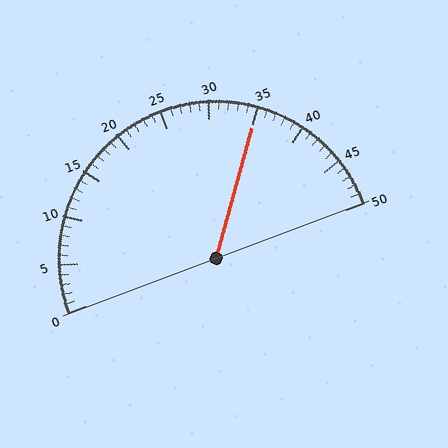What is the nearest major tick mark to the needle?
The nearest major tick mark is 35.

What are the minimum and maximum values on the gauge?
The gauge ranges from 0 to 50.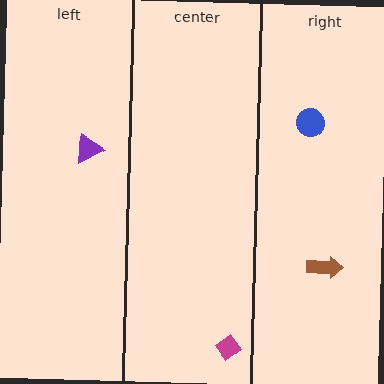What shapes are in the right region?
The blue circle, the brown arrow.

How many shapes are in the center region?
1.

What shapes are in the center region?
The magenta diamond.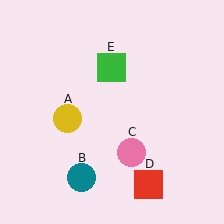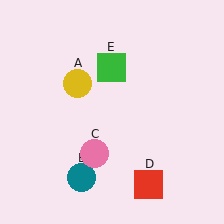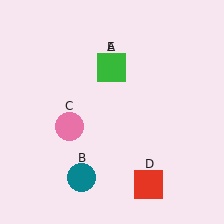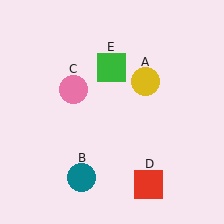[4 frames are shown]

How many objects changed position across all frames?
2 objects changed position: yellow circle (object A), pink circle (object C).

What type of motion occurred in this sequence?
The yellow circle (object A), pink circle (object C) rotated clockwise around the center of the scene.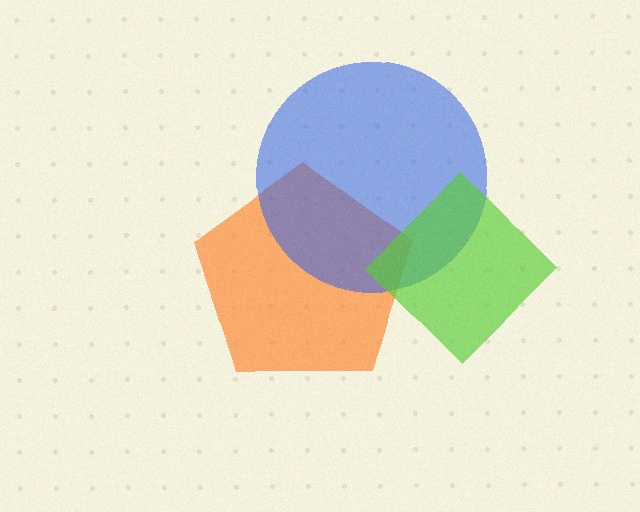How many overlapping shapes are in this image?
There are 3 overlapping shapes in the image.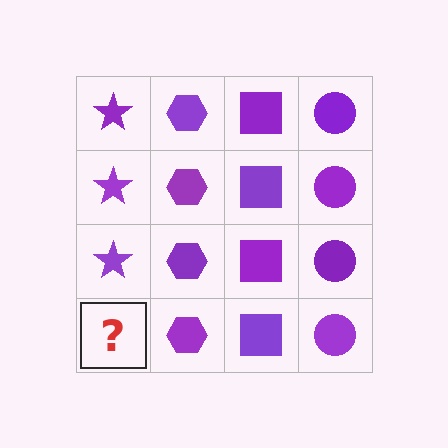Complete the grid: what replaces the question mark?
The question mark should be replaced with a purple star.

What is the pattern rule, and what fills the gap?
The rule is that each column has a consistent shape. The gap should be filled with a purple star.